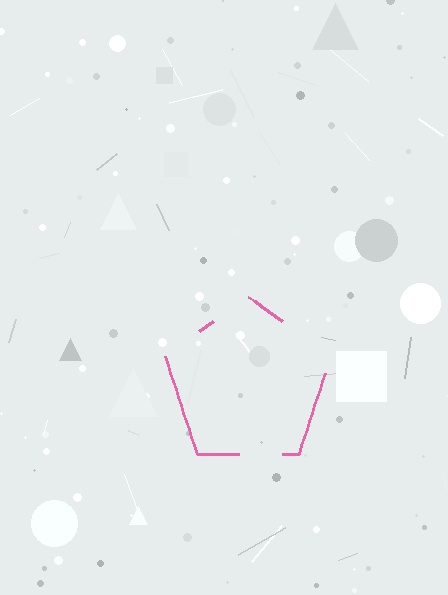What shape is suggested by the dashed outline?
The dashed outline suggests a pentagon.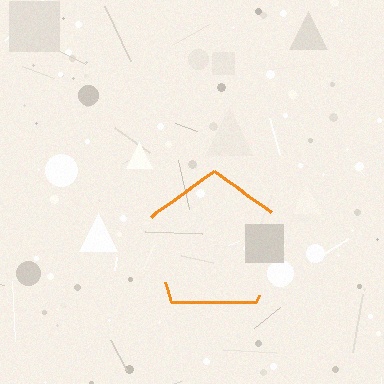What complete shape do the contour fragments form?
The contour fragments form a pentagon.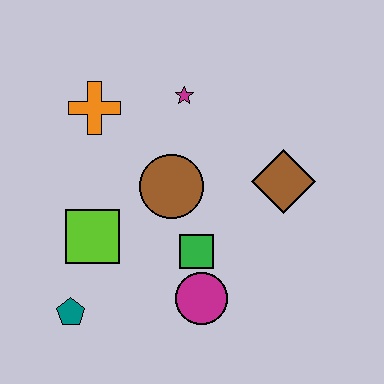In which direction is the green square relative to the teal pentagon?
The green square is to the right of the teal pentagon.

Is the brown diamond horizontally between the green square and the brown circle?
No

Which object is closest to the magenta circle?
The green square is closest to the magenta circle.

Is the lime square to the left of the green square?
Yes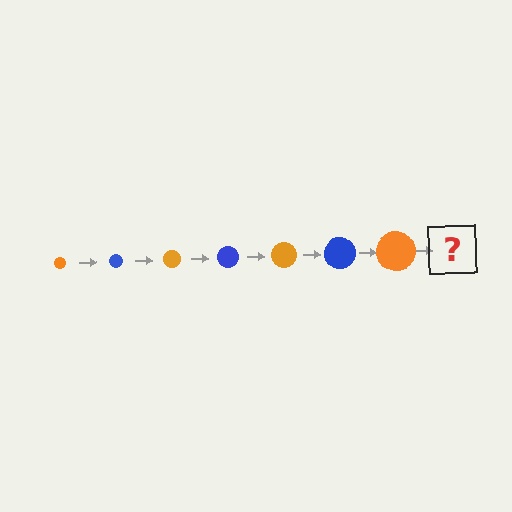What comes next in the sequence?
The next element should be a blue circle, larger than the previous one.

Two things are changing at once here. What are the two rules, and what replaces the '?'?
The two rules are that the circle grows larger each step and the color cycles through orange and blue. The '?' should be a blue circle, larger than the previous one.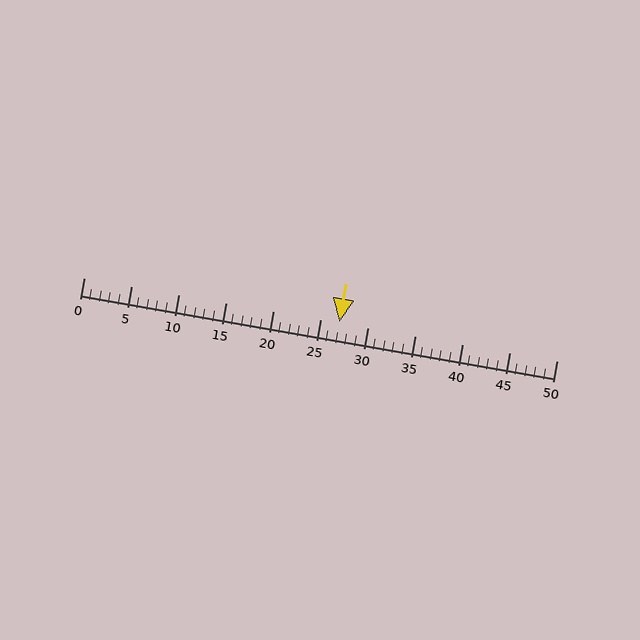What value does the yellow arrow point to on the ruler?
The yellow arrow points to approximately 27.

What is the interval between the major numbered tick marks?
The major tick marks are spaced 5 units apart.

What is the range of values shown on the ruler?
The ruler shows values from 0 to 50.